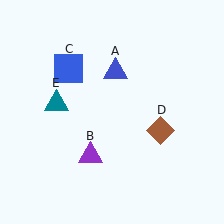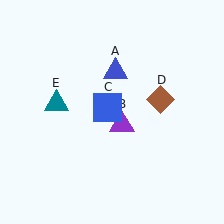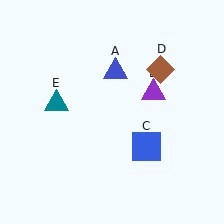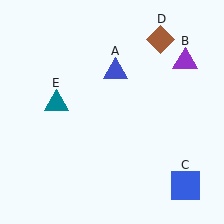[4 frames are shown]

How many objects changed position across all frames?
3 objects changed position: purple triangle (object B), blue square (object C), brown diamond (object D).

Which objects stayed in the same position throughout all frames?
Blue triangle (object A) and teal triangle (object E) remained stationary.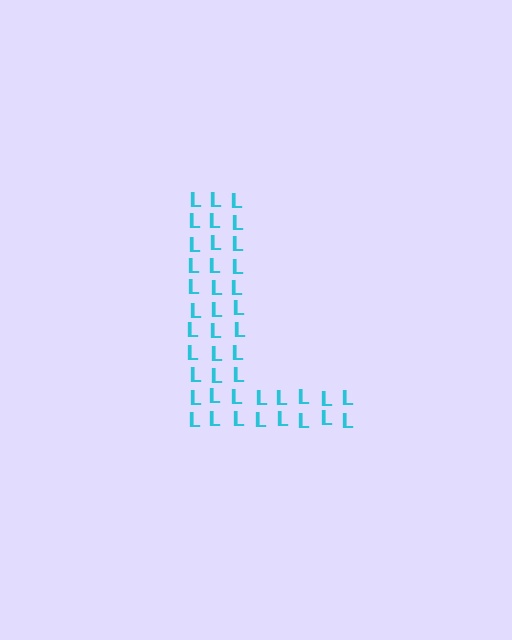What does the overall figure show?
The overall figure shows the letter L.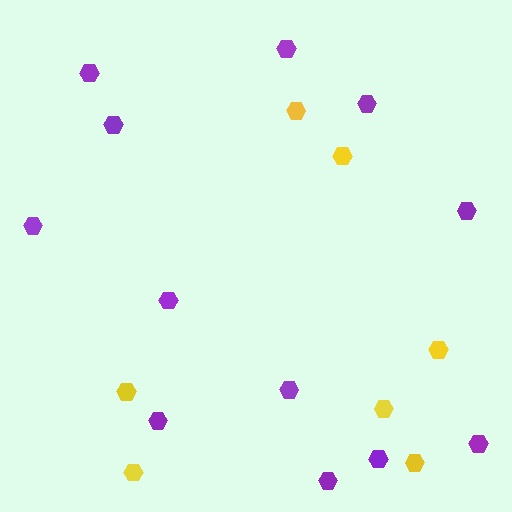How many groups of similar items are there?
There are 2 groups: one group of yellow hexagons (7) and one group of purple hexagons (12).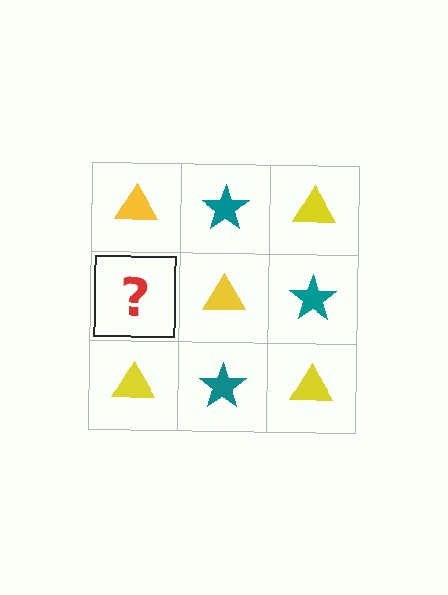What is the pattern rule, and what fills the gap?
The rule is that it alternates yellow triangle and teal star in a checkerboard pattern. The gap should be filled with a teal star.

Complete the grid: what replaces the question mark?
The question mark should be replaced with a teal star.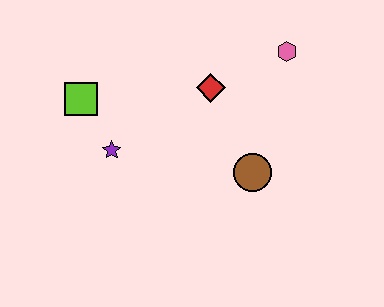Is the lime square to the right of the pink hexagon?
No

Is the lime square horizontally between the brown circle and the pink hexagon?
No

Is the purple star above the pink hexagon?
No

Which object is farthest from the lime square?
The pink hexagon is farthest from the lime square.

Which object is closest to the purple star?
The lime square is closest to the purple star.